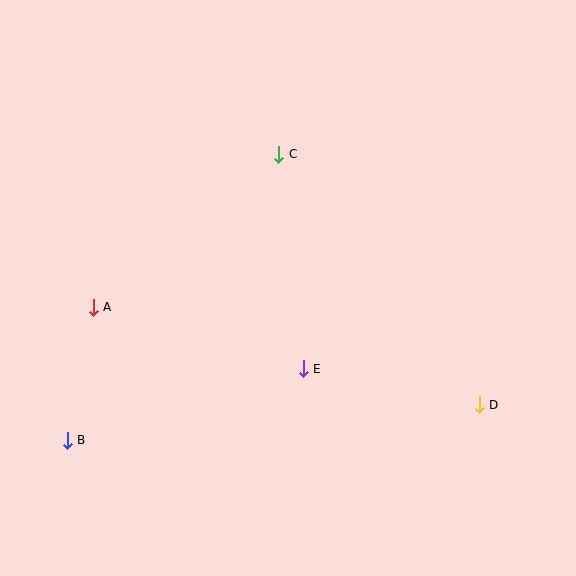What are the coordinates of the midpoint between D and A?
The midpoint between D and A is at (286, 356).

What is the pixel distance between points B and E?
The distance between B and E is 247 pixels.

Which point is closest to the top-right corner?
Point C is closest to the top-right corner.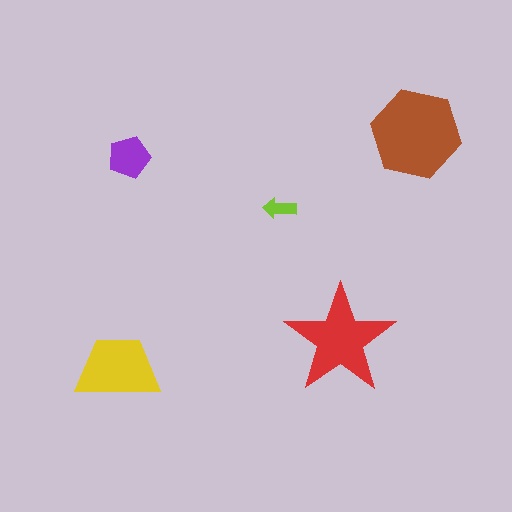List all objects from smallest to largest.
The lime arrow, the purple pentagon, the yellow trapezoid, the red star, the brown hexagon.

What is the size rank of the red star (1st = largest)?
2nd.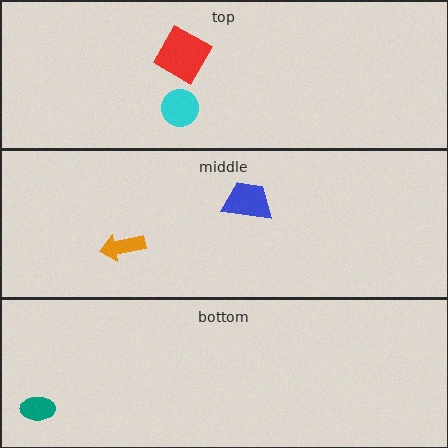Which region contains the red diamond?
The top region.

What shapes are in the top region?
The cyan circle, the red diamond.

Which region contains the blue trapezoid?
The middle region.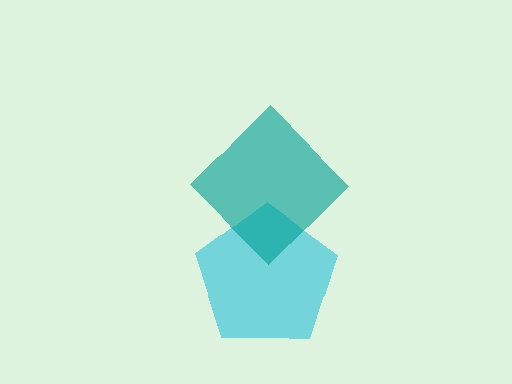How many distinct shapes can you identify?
There are 2 distinct shapes: a cyan pentagon, a teal diamond.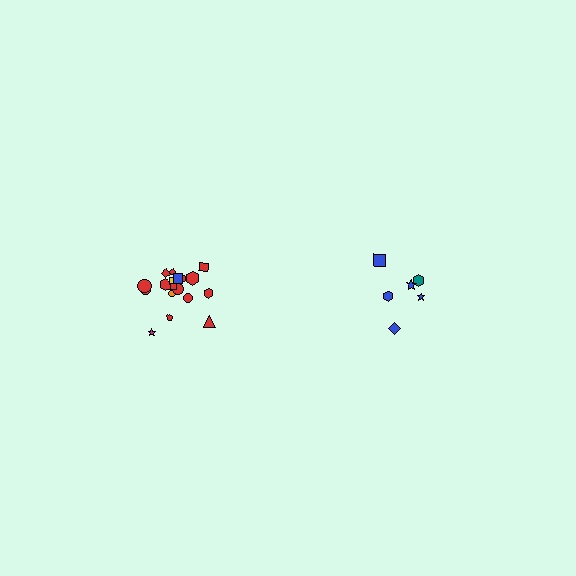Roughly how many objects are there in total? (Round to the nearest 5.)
Roughly 25 objects in total.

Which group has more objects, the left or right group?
The left group.